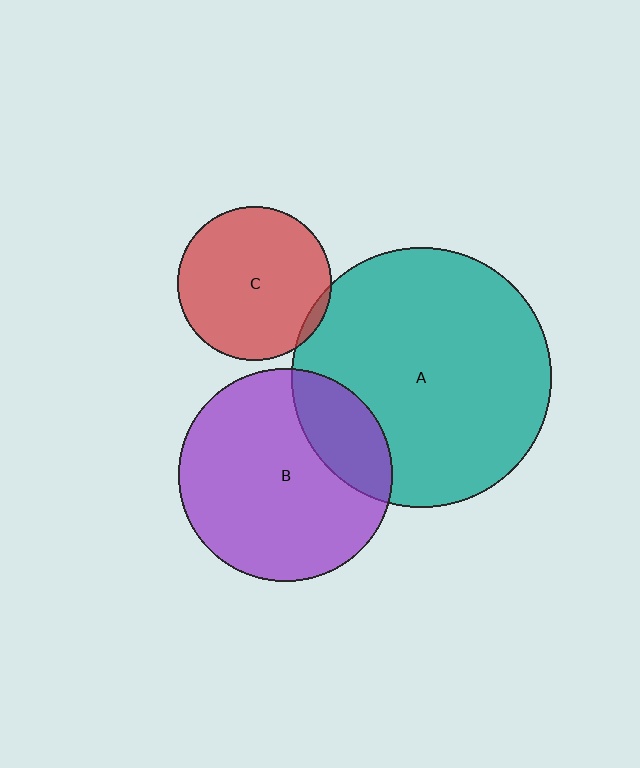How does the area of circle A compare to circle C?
Approximately 2.8 times.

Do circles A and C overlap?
Yes.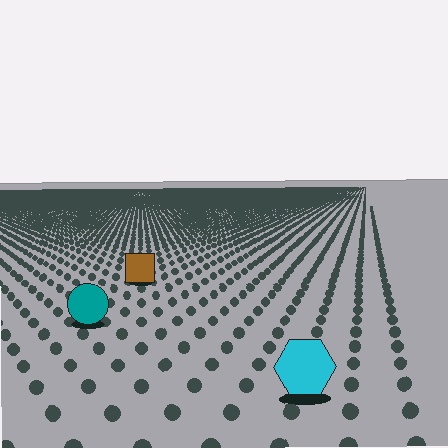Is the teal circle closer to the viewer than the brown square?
Yes. The teal circle is closer — you can tell from the texture gradient: the ground texture is coarser near it.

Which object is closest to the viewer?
The cyan hexagon is closest. The texture marks near it are larger and more spread out.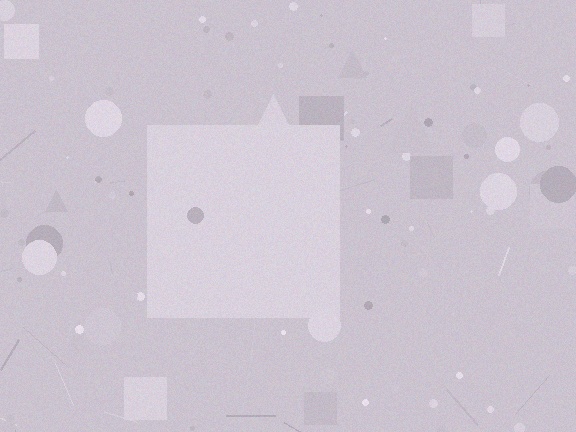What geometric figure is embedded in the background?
A square is embedded in the background.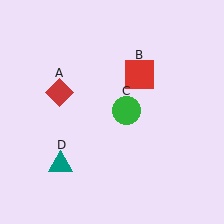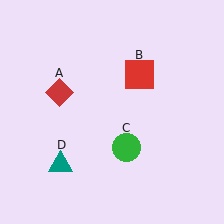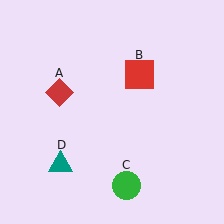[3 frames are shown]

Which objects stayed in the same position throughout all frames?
Red diamond (object A) and red square (object B) and teal triangle (object D) remained stationary.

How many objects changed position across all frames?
1 object changed position: green circle (object C).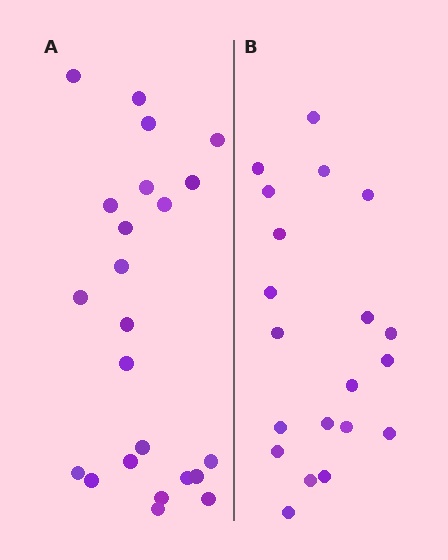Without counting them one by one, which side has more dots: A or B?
Region A (the left region) has more dots.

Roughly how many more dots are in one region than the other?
Region A has just a few more — roughly 2 or 3 more dots than region B.